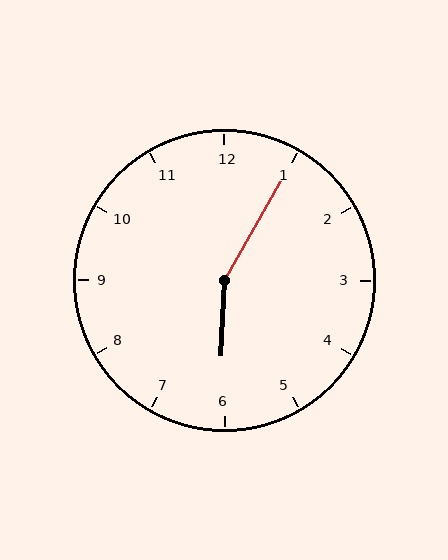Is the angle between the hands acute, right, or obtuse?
It is obtuse.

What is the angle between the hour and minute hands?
Approximately 152 degrees.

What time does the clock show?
6:05.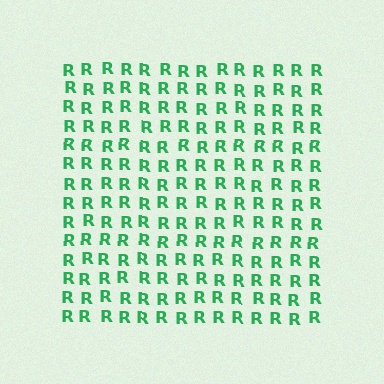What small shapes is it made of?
It is made of small letter R's.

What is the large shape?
The large shape is a square.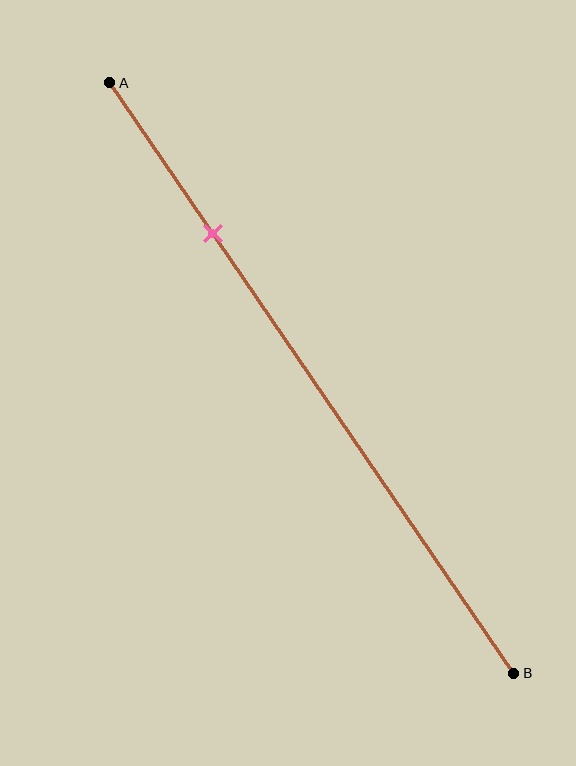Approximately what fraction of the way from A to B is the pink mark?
The pink mark is approximately 25% of the way from A to B.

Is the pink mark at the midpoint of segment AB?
No, the mark is at about 25% from A, not at the 50% midpoint.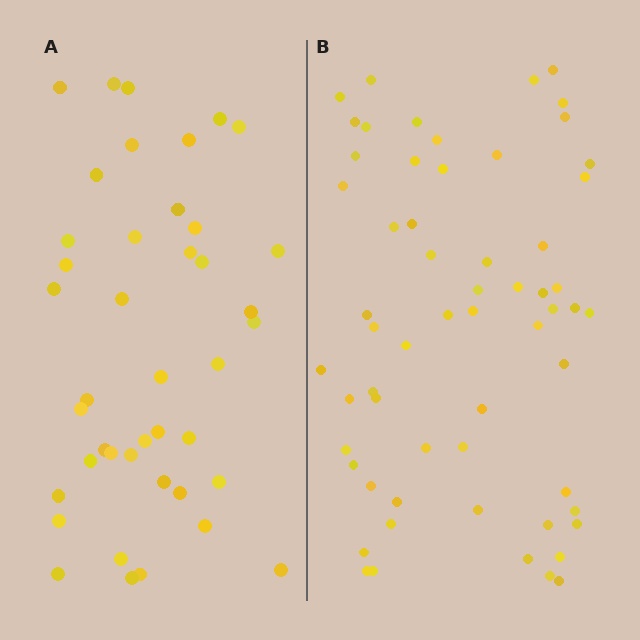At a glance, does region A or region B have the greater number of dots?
Region B (the right region) has more dots.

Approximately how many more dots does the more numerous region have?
Region B has approximately 20 more dots than region A.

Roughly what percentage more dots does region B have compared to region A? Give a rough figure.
About 45% more.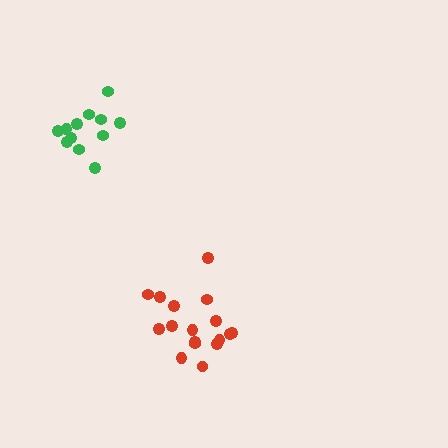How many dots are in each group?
Group 1: 17 dots, Group 2: 12 dots (29 total).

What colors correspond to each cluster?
The clusters are colored: red, green.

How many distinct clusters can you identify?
There are 2 distinct clusters.